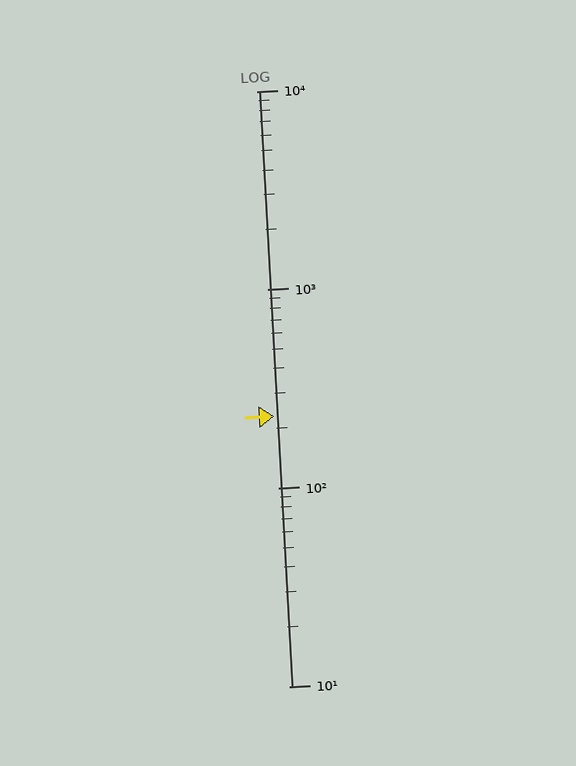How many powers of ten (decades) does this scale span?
The scale spans 3 decades, from 10 to 10000.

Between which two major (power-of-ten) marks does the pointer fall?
The pointer is between 100 and 1000.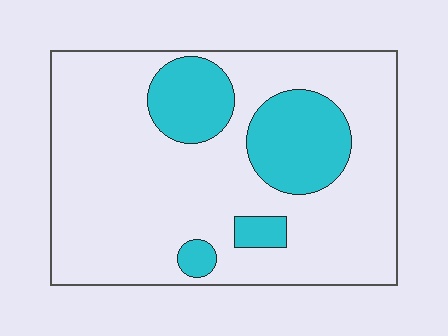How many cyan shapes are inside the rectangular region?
4.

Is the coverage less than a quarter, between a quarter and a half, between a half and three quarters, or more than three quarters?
Less than a quarter.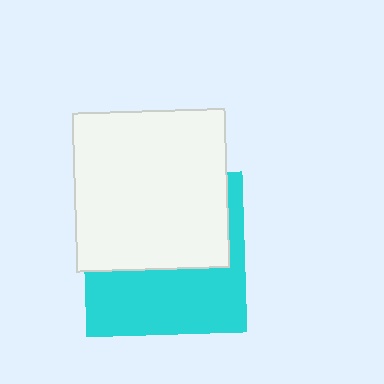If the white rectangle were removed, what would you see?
You would see the complete cyan square.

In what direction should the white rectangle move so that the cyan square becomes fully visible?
The white rectangle should move up. That is the shortest direction to clear the overlap and leave the cyan square fully visible.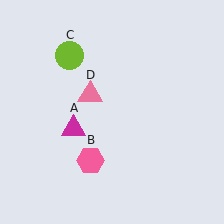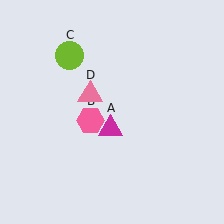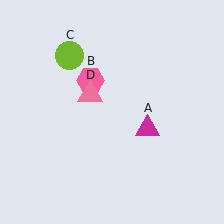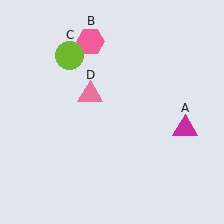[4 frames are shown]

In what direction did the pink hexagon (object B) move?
The pink hexagon (object B) moved up.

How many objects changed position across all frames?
2 objects changed position: magenta triangle (object A), pink hexagon (object B).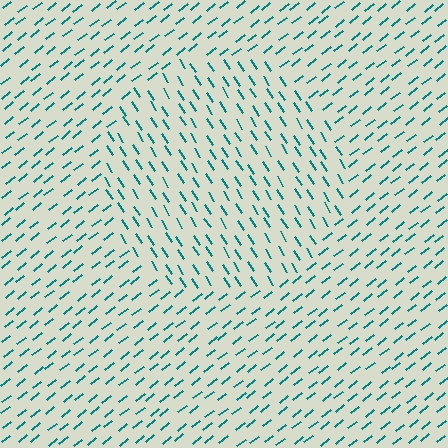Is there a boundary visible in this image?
Yes, there is a texture boundary formed by a change in line orientation.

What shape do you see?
I see a circle.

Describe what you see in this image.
The image is filled with small teal line segments. A circle region in the image has lines oriented differently from the surrounding lines, creating a visible texture boundary.